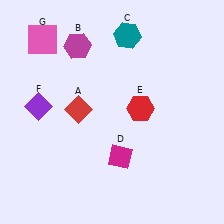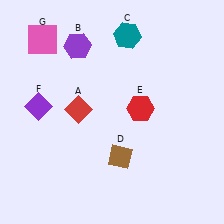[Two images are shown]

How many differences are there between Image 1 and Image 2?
There are 2 differences between the two images.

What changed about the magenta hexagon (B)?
In Image 1, B is magenta. In Image 2, it changed to purple.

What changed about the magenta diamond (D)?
In Image 1, D is magenta. In Image 2, it changed to brown.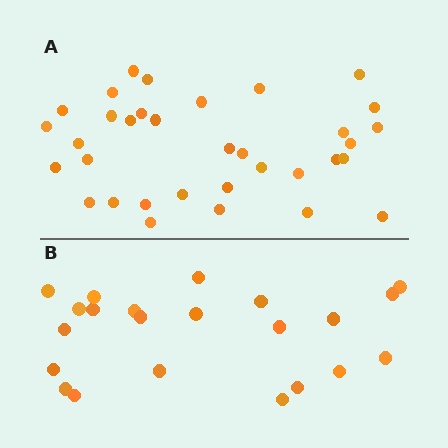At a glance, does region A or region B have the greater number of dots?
Region A (the top region) has more dots.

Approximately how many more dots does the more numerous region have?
Region A has roughly 12 or so more dots than region B.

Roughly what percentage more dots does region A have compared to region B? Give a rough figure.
About 55% more.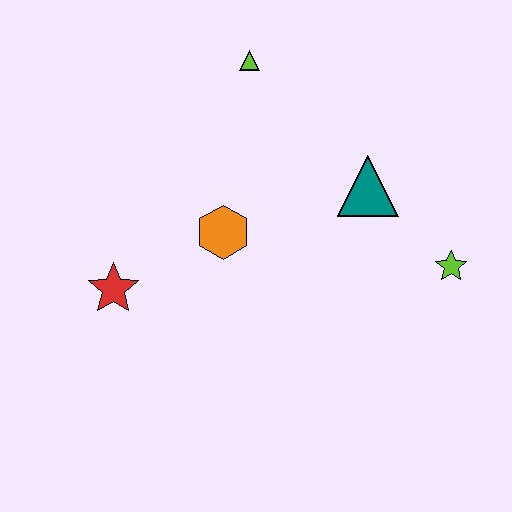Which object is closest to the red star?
The orange hexagon is closest to the red star.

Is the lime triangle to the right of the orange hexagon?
Yes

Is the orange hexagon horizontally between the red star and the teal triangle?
Yes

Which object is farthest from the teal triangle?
The red star is farthest from the teal triangle.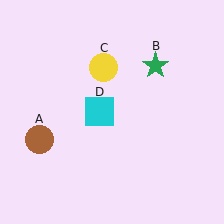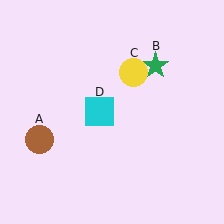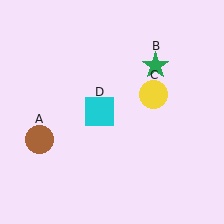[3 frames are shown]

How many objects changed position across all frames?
1 object changed position: yellow circle (object C).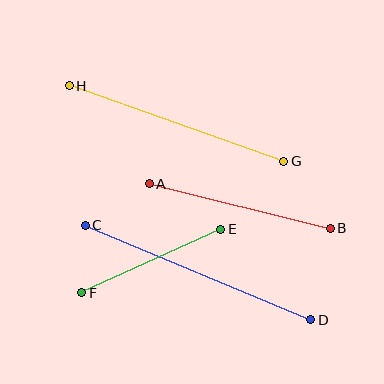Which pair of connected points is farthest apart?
Points C and D are farthest apart.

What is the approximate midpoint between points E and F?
The midpoint is at approximately (151, 261) pixels.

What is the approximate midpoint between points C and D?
The midpoint is at approximately (198, 273) pixels.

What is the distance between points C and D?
The distance is approximately 244 pixels.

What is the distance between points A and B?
The distance is approximately 187 pixels.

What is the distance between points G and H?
The distance is approximately 227 pixels.